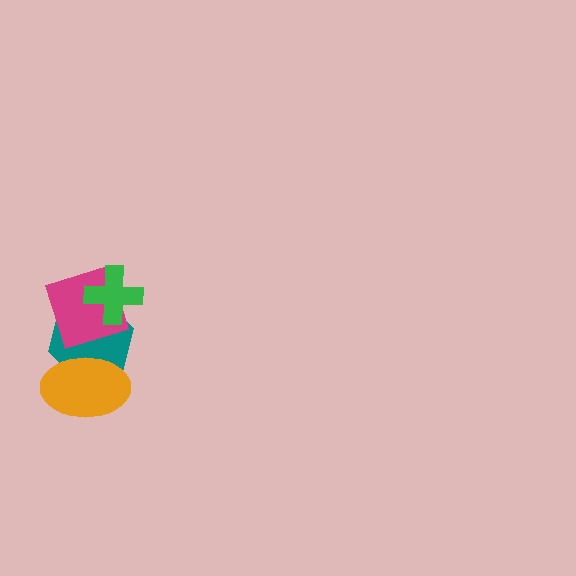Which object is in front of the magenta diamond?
The green cross is in front of the magenta diamond.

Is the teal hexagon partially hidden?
Yes, it is partially covered by another shape.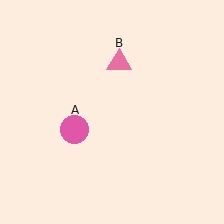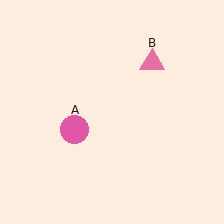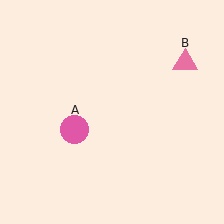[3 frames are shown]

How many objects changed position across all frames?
1 object changed position: pink triangle (object B).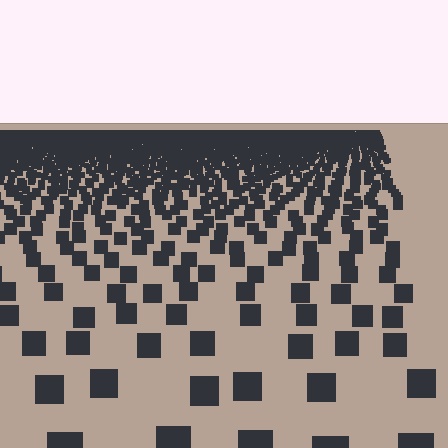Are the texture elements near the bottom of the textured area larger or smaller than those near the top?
Larger. Near the bottom, elements are closer to the viewer and appear at a bigger on-screen size.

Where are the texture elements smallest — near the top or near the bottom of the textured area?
Near the top.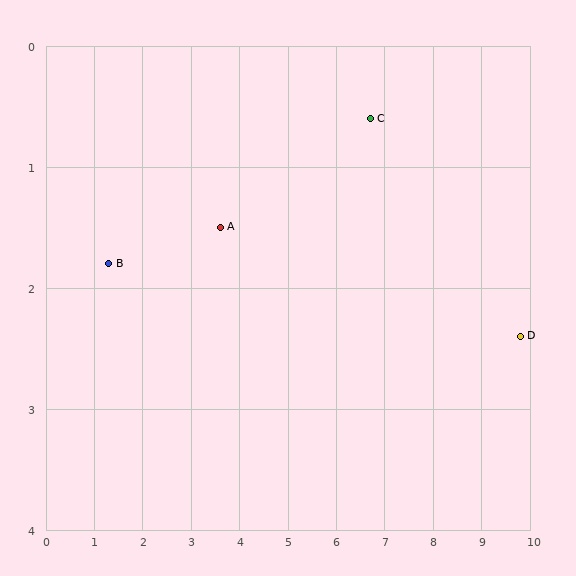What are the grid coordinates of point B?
Point B is at approximately (1.3, 1.8).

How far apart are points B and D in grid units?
Points B and D are about 8.5 grid units apart.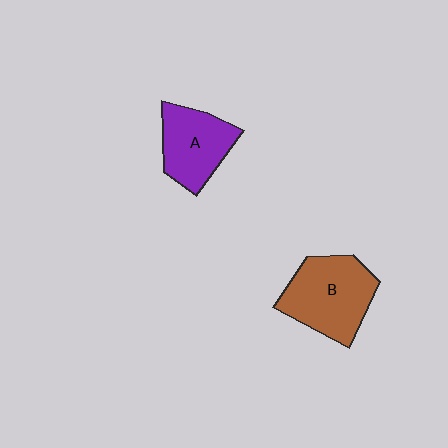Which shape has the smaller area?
Shape A (purple).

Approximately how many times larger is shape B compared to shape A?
Approximately 1.3 times.